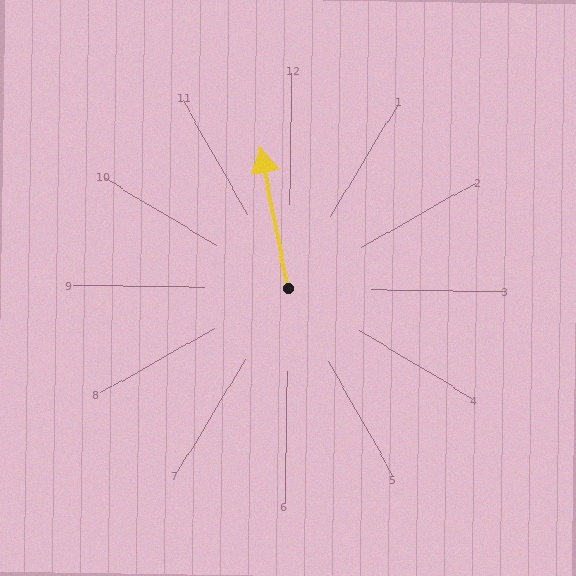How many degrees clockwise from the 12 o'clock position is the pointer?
Approximately 348 degrees.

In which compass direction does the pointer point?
North.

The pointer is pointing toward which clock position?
Roughly 12 o'clock.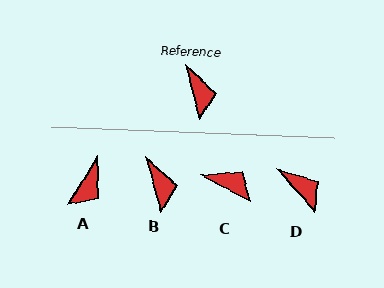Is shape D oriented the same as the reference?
No, it is off by about 27 degrees.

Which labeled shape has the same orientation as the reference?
B.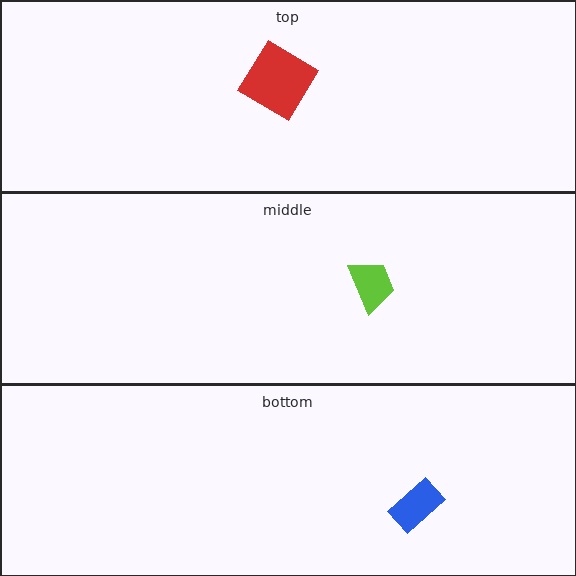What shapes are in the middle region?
The lime trapezoid.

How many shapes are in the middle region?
1.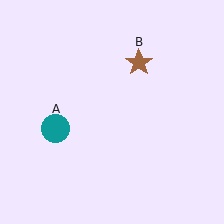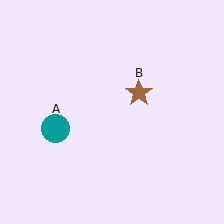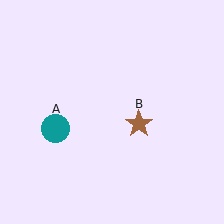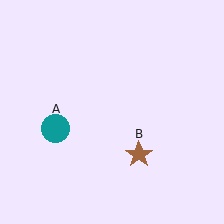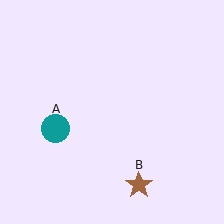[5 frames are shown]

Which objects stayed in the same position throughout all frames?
Teal circle (object A) remained stationary.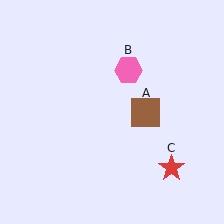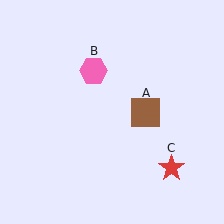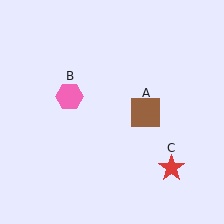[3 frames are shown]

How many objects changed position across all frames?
1 object changed position: pink hexagon (object B).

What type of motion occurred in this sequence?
The pink hexagon (object B) rotated counterclockwise around the center of the scene.